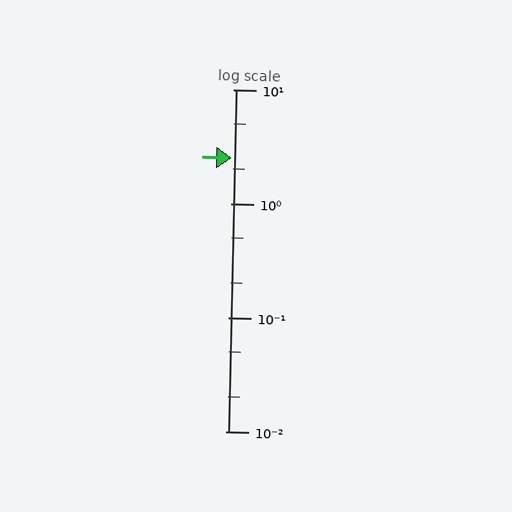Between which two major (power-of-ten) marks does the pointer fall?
The pointer is between 1 and 10.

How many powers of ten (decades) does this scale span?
The scale spans 3 decades, from 0.01 to 10.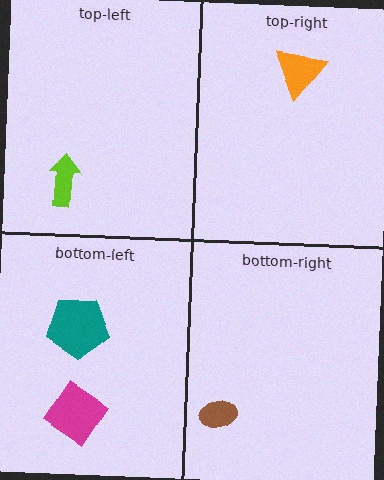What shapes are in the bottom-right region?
The brown ellipse.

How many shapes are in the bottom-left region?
2.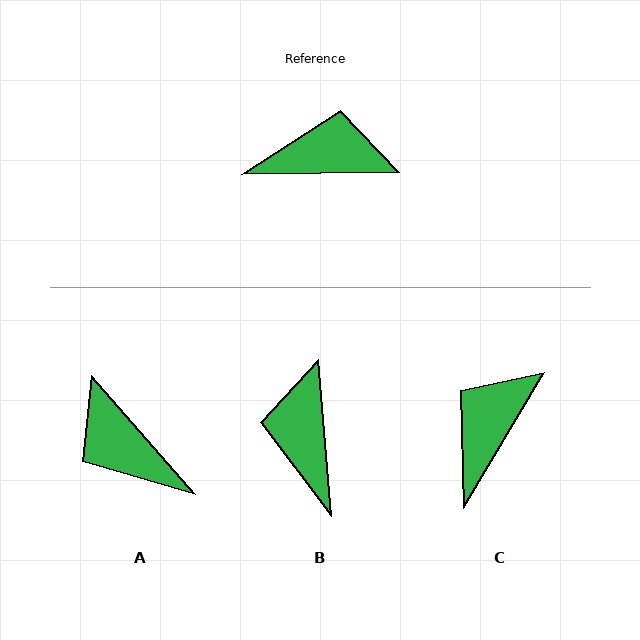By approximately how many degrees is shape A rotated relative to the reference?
Approximately 130 degrees counter-clockwise.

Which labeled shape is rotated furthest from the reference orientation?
A, about 130 degrees away.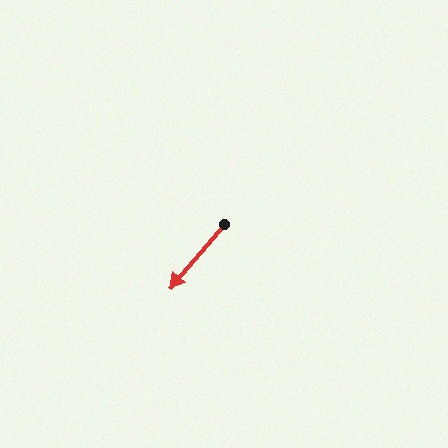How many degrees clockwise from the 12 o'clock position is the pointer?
Approximately 220 degrees.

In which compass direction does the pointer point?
Southwest.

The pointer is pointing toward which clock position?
Roughly 7 o'clock.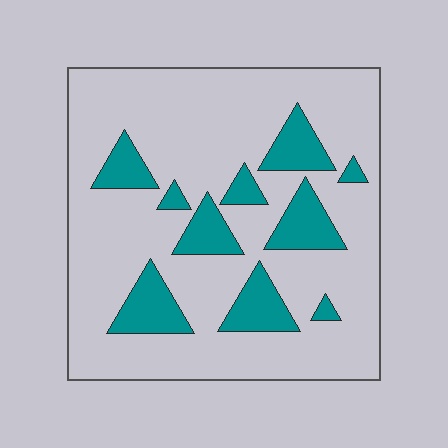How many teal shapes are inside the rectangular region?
10.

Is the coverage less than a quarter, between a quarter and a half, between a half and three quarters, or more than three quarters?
Less than a quarter.